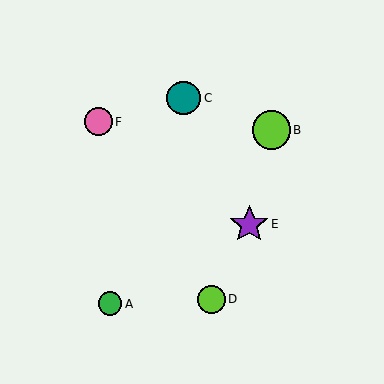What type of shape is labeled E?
Shape E is a purple star.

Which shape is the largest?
The purple star (labeled E) is the largest.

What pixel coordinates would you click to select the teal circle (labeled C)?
Click at (184, 98) to select the teal circle C.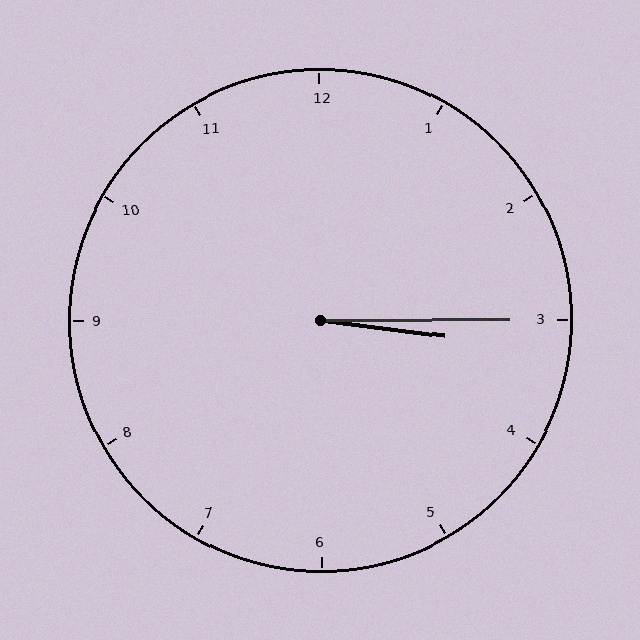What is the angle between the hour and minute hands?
Approximately 8 degrees.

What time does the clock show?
3:15.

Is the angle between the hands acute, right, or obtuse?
It is acute.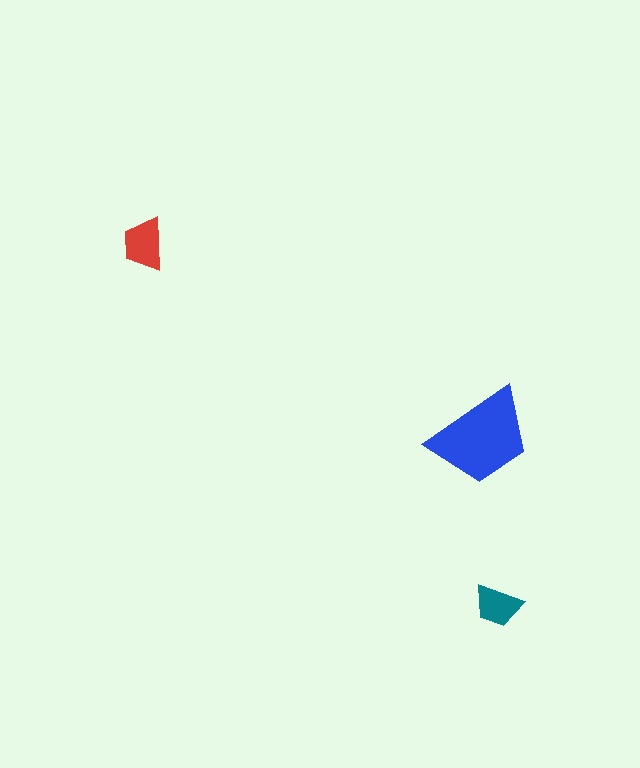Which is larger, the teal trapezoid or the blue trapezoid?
The blue one.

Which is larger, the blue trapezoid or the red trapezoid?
The blue one.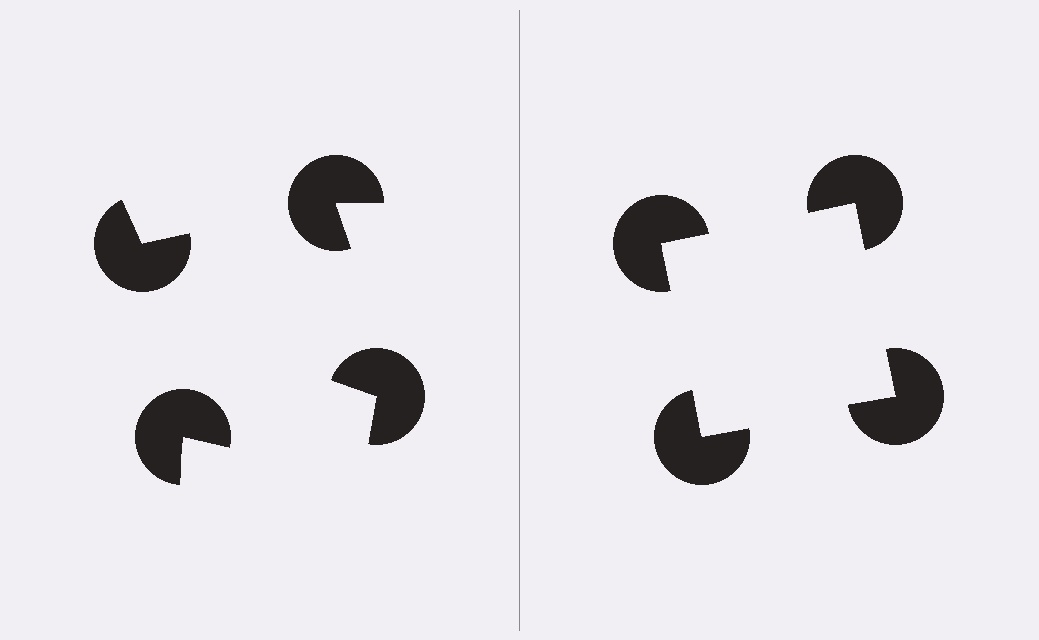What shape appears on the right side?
An illusory square.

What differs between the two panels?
The pac-man discs are positioned identically on both sides; only the wedge orientations differ. On the right they align to a square; on the left they are misaligned.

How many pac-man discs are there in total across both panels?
8 — 4 on each side.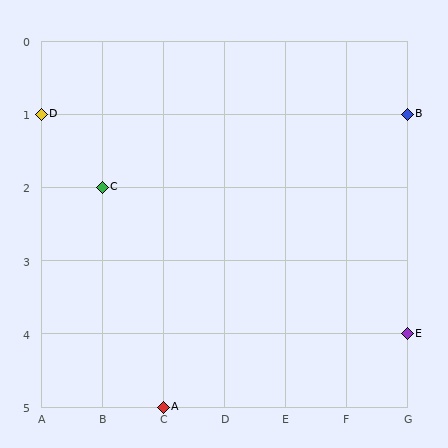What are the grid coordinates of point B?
Point B is at grid coordinates (G, 1).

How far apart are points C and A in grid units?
Points C and A are 1 column and 3 rows apart (about 3.2 grid units diagonally).